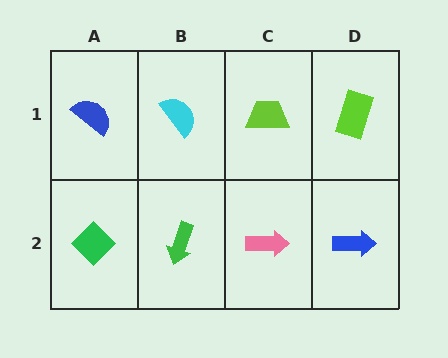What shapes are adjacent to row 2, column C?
A lime trapezoid (row 1, column C), a green arrow (row 2, column B), a blue arrow (row 2, column D).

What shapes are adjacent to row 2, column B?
A cyan semicircle (row 1, column B), a green diamond (row 2, column A), a pink arrow (row 2, column C).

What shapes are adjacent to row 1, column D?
A blue arrow (row 2, column D), a lime trapezoid (row 1, column C).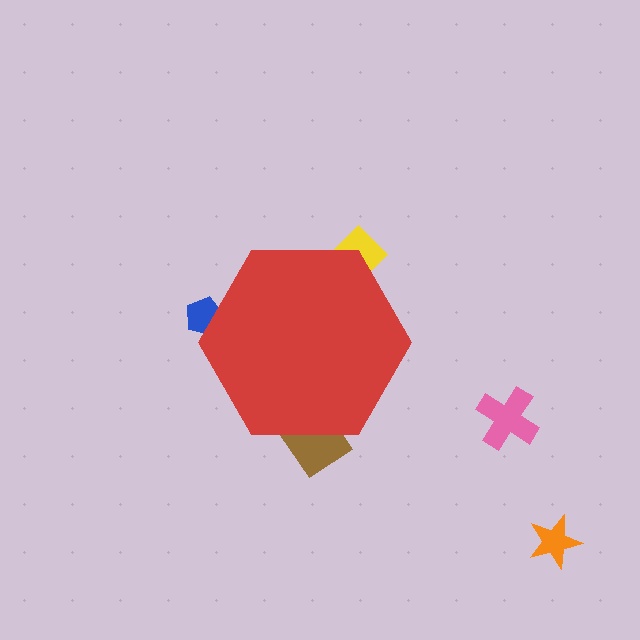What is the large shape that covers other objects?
A red hexagon.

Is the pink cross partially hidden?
No, the pink cross is fully visible.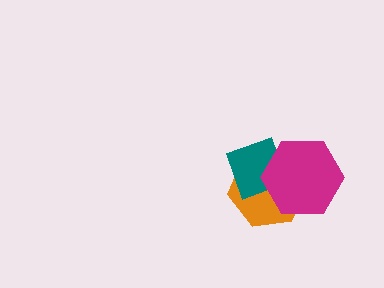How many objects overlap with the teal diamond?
2 objects overlap with the teal diamond.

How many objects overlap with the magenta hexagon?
2 objects overlap with the magenta hexagon.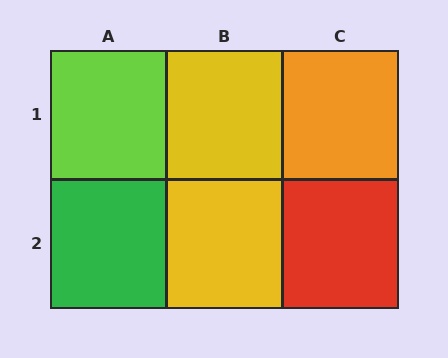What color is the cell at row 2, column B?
Yellow.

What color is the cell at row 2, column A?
Green.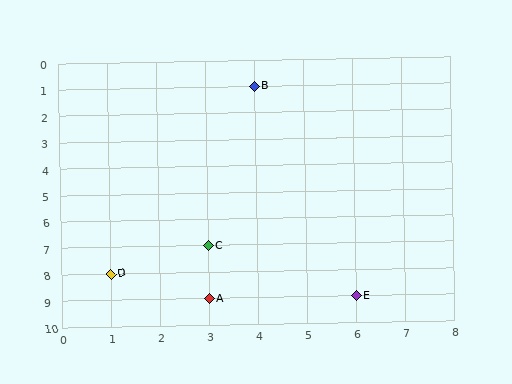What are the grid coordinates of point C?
Point C is at grid coordinates (3, 7).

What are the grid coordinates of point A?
Point A is at grid coordinates (3, 9).